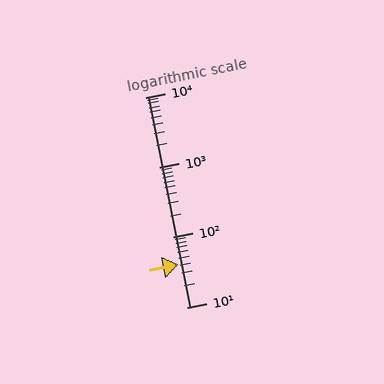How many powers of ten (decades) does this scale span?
The scale spans 3 decades, from 10 to 10000.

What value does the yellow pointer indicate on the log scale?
The pointer indicates approximately 41.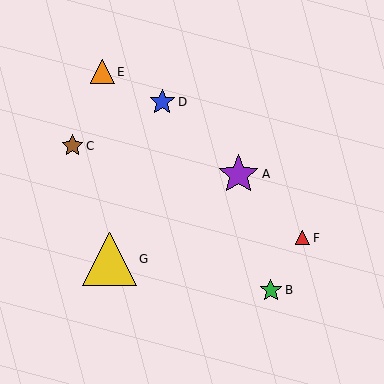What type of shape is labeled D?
Shape D is a blue star.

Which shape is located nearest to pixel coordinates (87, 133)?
The brown star (labeled C) at (73, 146) is nearest to that location.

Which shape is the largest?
The yellow triangle (labeled G) is the largest.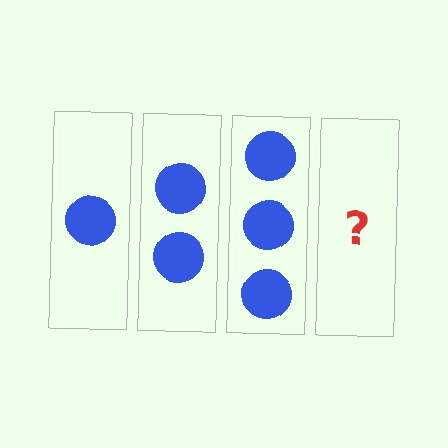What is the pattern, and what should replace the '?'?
The pattern is that each step adds one more circle. The '?' should be 4 circles.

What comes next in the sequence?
The next element should be 4 circles.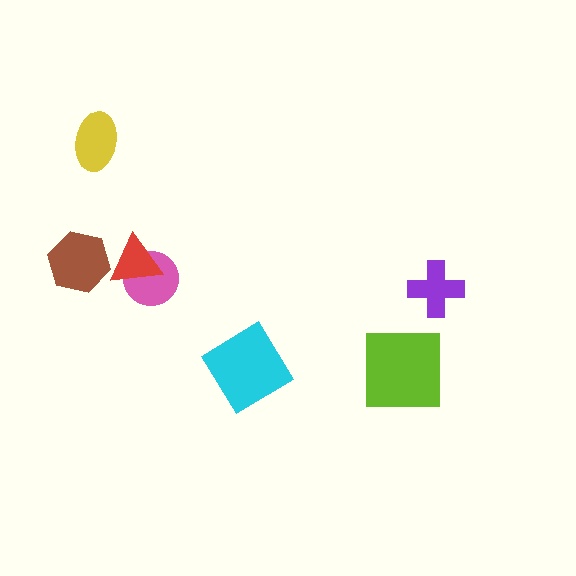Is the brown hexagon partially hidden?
Yes, it is partially covered by another shape.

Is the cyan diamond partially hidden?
No, no other shape covers it.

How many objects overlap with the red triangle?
2 objects overlap with the red triangle.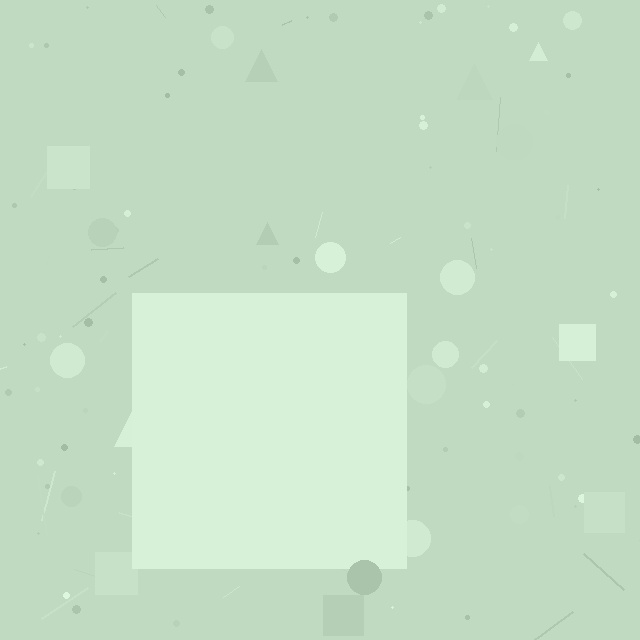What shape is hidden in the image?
A square is hidden in the image.